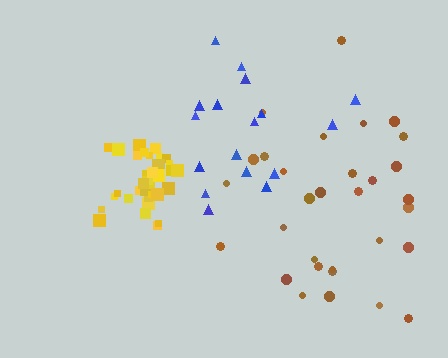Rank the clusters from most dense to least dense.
yellow, blue, brown.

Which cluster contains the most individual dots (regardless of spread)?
Yellow (34).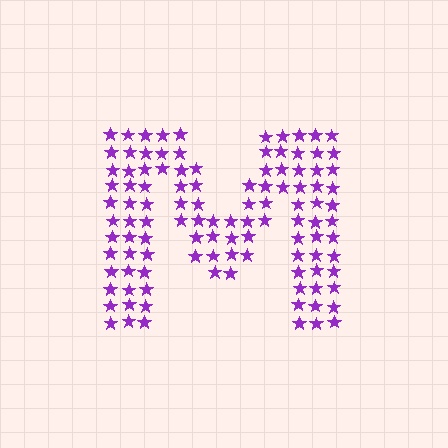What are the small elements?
The small elements are stars.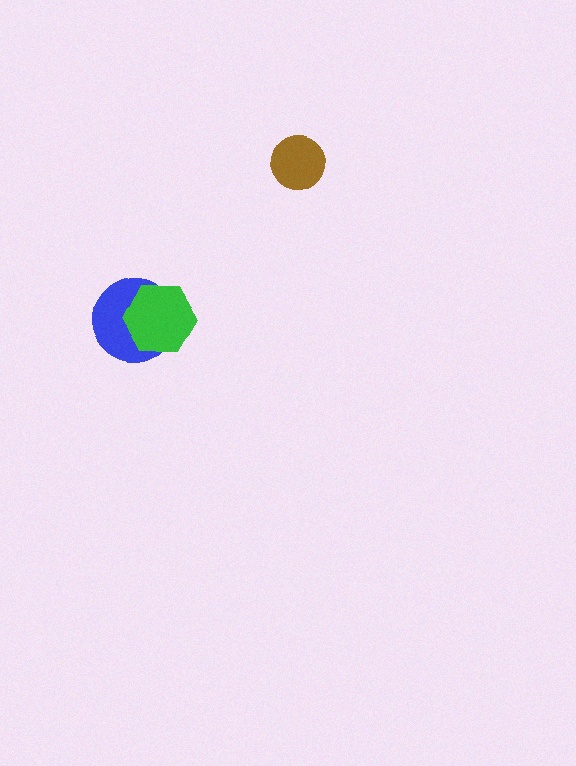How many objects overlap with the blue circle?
1 object overlaps with the blue circle.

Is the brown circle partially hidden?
No, no other shape covers it.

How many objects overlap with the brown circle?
0 objects overlap with the brown circle.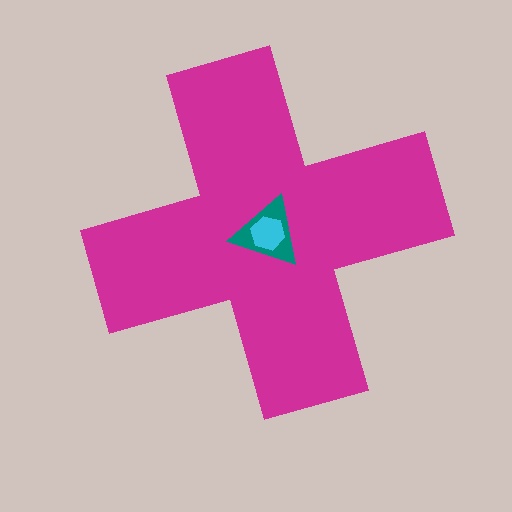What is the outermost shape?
The magenta cross.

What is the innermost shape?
The cyan hexagon.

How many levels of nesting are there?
3.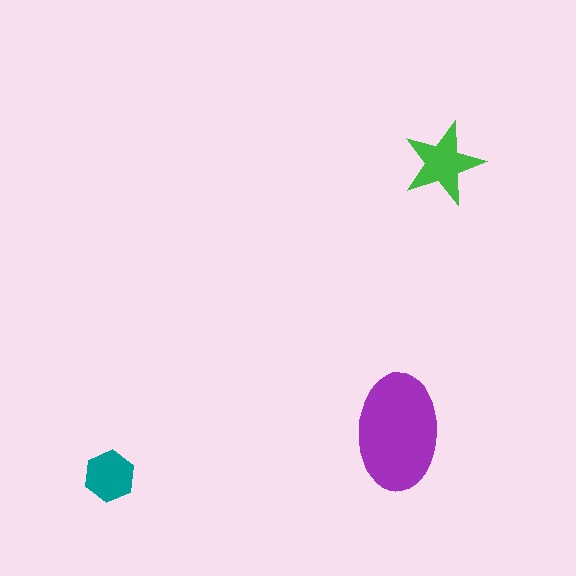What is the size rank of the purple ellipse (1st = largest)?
1st.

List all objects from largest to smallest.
The purple ellipse, the green star, the teal hexagon.